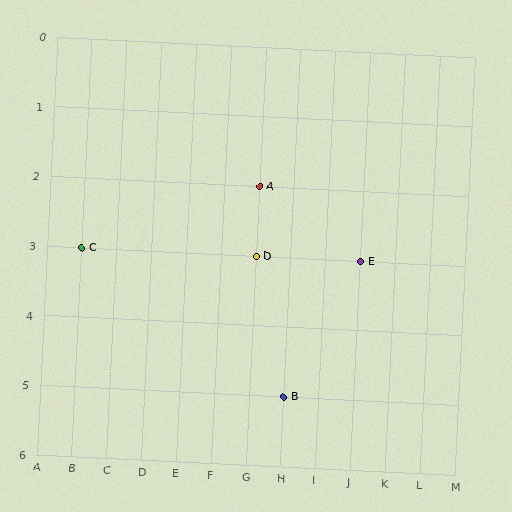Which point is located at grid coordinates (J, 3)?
Point E is at (J, 3).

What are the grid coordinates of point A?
Point A is at grid coordinates (G, 2).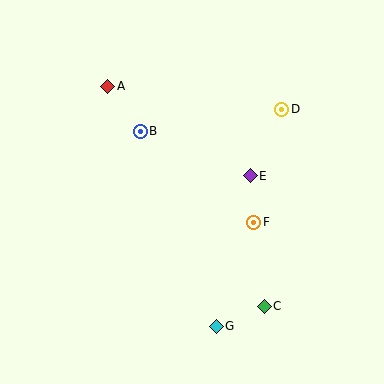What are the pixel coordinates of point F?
Point F is at (254, 222).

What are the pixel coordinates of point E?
Point E is at (250, 176).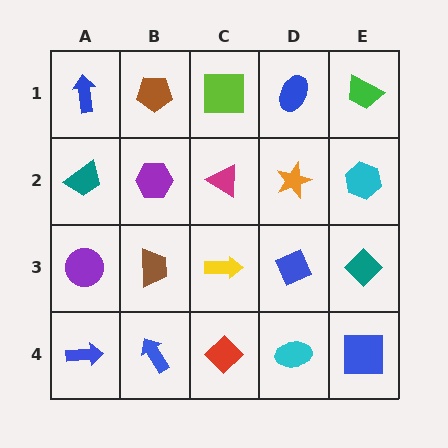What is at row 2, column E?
A cyan hexagon.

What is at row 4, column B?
A blue arrow.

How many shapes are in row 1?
5 shapes.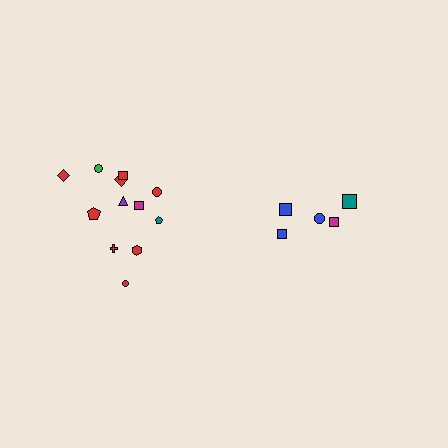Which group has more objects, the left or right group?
The left group.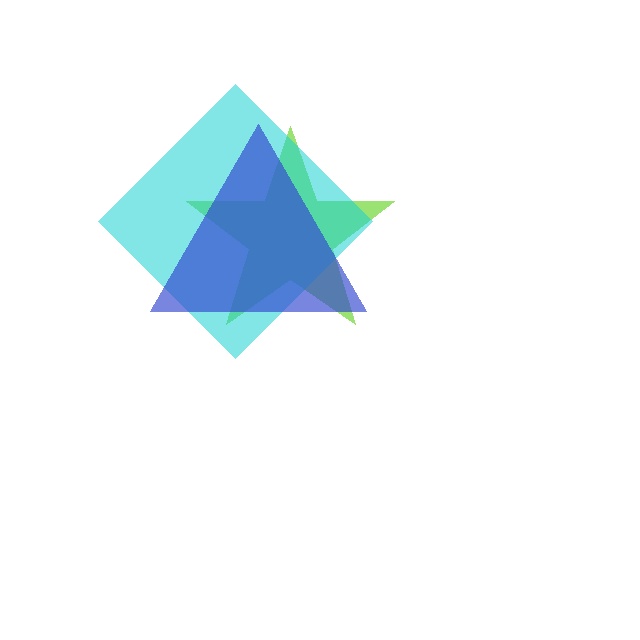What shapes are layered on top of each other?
The layered shapes are: a lime star, a cyan diamond, a blue triangle.